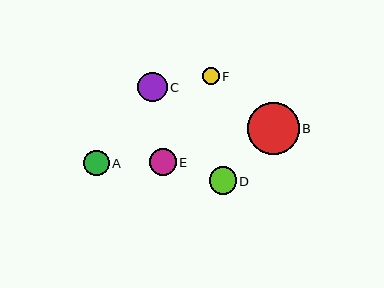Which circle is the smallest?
Circle F is the smallest with a size of approximately 17 pixels.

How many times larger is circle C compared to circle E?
Circle C is approximately 1.1 times the size of circle E.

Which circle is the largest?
Circle B is the largest with a size of approximately 52 pixels.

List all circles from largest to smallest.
From largest to smallest: B, C, D, E, A, F.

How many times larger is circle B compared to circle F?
Circle B is approximately 3.0 times the size of circle F.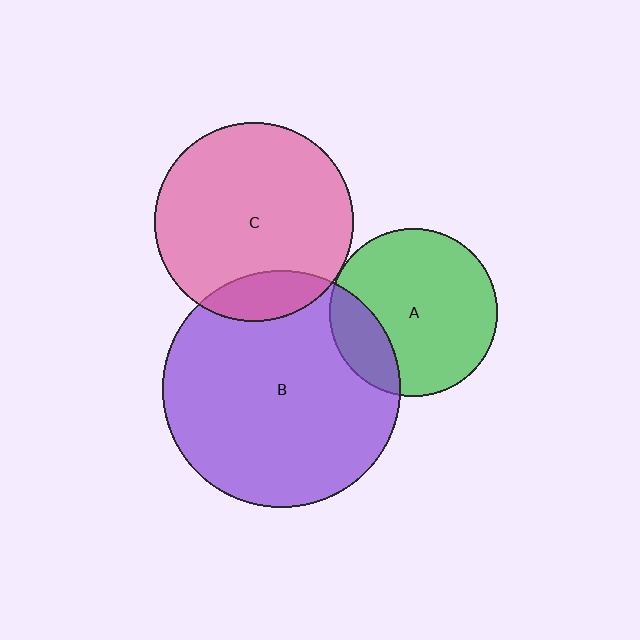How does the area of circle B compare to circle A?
Approximately 2.0 times.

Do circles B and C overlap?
Yes.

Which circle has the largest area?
Circle B (purple).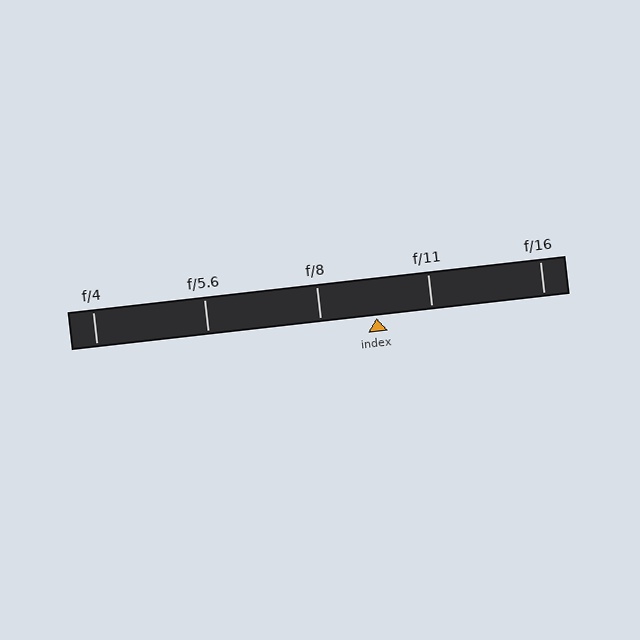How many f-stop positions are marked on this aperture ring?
There are 5 f-stop positions marked.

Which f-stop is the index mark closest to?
The index mark is closest to f/8.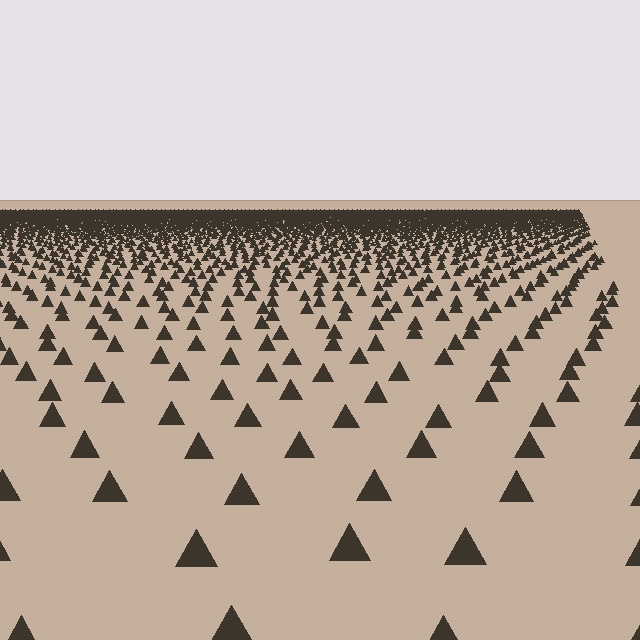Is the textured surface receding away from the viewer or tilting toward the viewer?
The surface is receding away from the viewer. Texture elements get smaller and denser toward the top.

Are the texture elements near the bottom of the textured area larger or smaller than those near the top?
Larger. Near the bottom, elements are closer to the viewer and appear at a bigger on-screen size.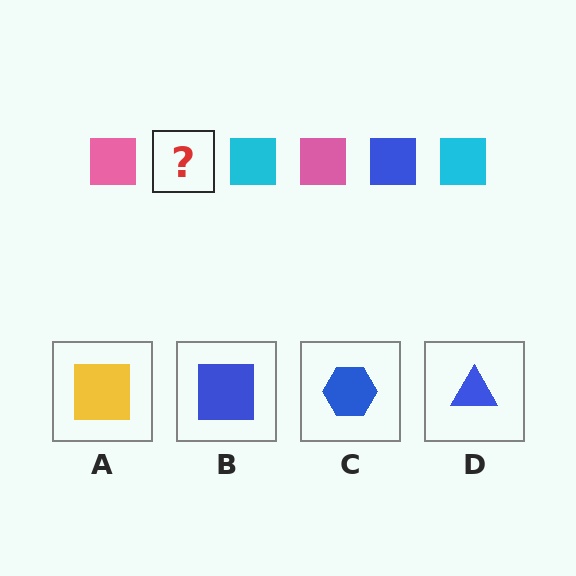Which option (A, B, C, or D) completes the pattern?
B.